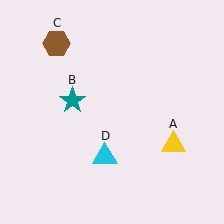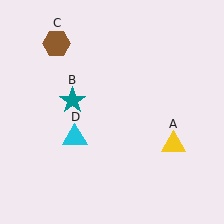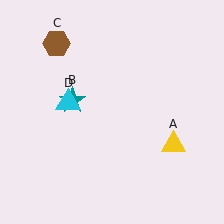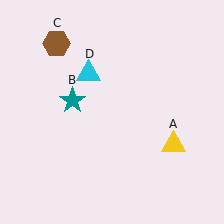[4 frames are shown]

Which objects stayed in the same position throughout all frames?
Yellow triangle (object A) and teal star (object B) and brown hexagon (object C) remained stationary.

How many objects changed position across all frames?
1 object changed position: cyan triangle (object D).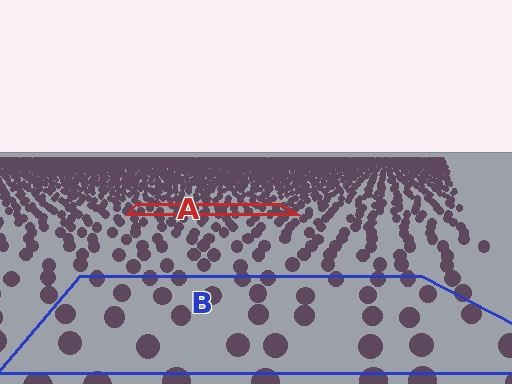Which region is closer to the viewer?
Region B is closer. The texture elements there are larger and more spread out.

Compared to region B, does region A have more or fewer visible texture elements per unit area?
Region A has more texture elements per unit area — they are packed more densely because it is farther away.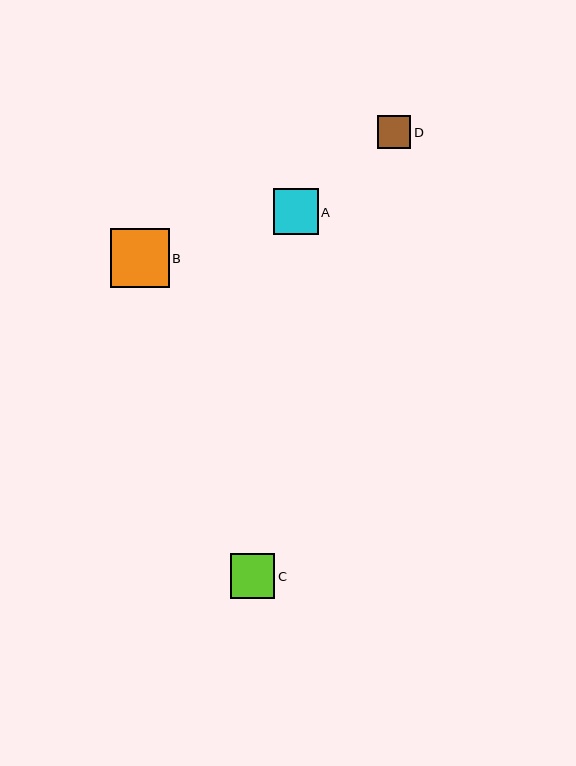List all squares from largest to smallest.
From largest to smallest: B, A, C, D.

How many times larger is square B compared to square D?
Square B is approximately 1.8 times the size of square D.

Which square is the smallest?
Square D is the smallest with a size of approximately 33 pixels.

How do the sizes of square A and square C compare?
Square A and square C are approximately the same size.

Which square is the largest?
Square B is the largest with a size of approximately 59 pixels.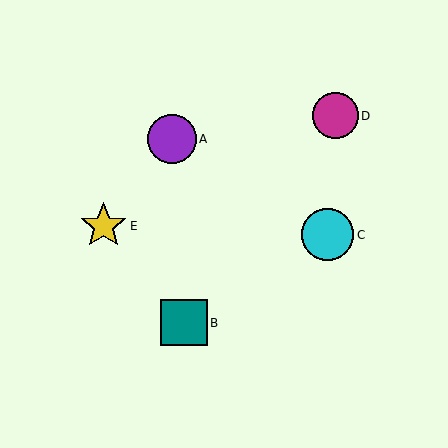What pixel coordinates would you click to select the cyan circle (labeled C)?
Click at (328, 235) to select the cyan circle C.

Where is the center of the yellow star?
The center of the yellow star is at (104, 226).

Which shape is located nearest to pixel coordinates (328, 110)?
The magenta circle (labeled D) at (335, 116) is nearest to that location.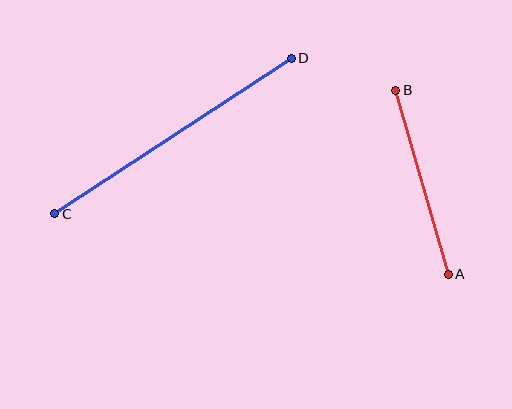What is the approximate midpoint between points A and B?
The midpoint is at approximately (422, 182) pixels.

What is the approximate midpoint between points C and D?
The midpoint is at approximately (173, 136) pixels.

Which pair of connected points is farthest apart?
Points C and D are farthest apart.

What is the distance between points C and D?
The distance is approximately 283 pixels.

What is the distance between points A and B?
The distance is approximately 191 pixels.